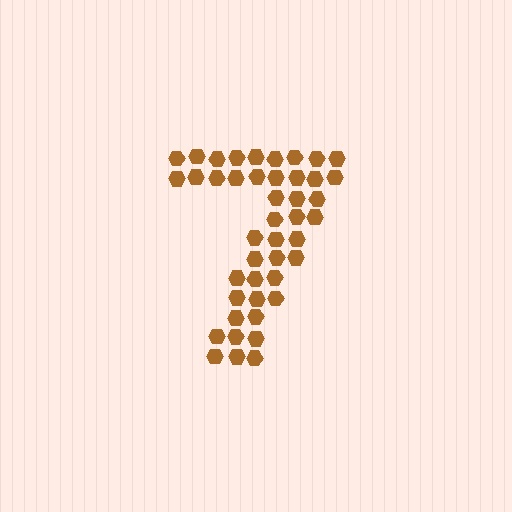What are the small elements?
The small elements are hexagons.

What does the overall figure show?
The overall figure shows the digit 7.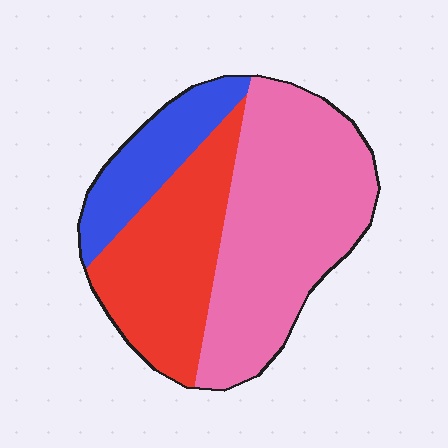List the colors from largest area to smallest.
From largest to smallest: pink, red, blue.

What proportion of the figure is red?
Red covers 32% of the figure.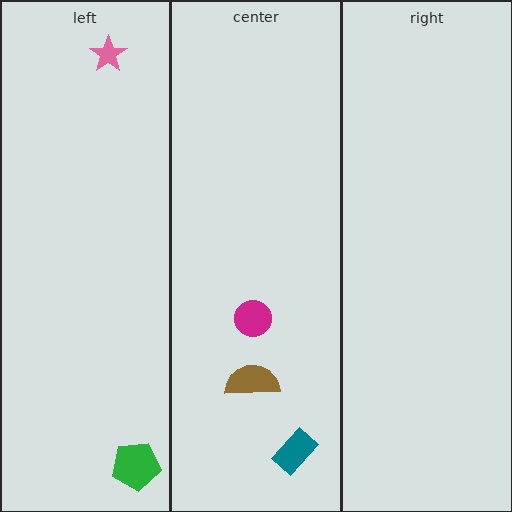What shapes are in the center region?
The brown semicircle, the teal rectangle, the magenta circle.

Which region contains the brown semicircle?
The center region.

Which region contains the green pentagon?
The left region.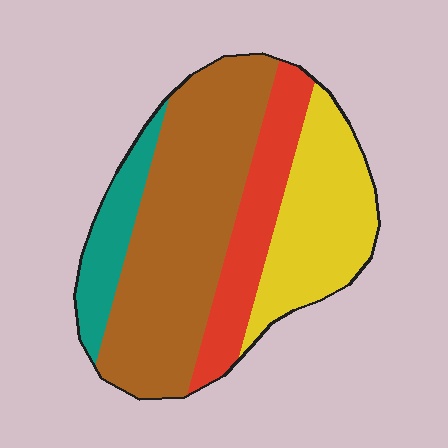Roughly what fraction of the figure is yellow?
Yellow takes up about one quarter (1/4) of the figure.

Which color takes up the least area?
Teal, at roughly 10%.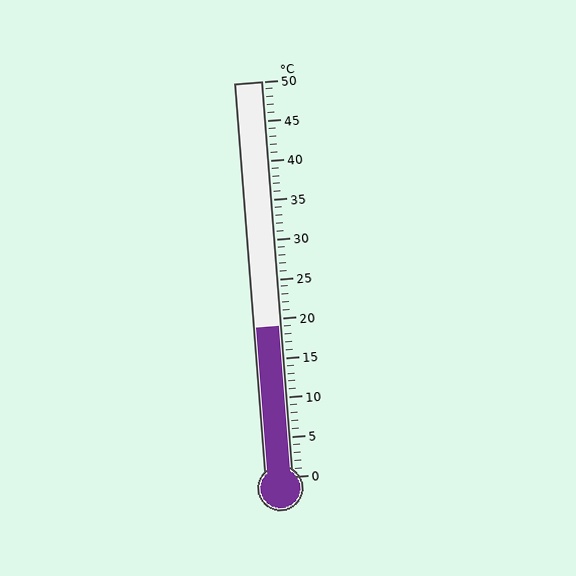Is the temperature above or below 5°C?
The temperature is above 5°C.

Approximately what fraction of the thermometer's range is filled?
The thermometer is filled to approximately 40% of its range.